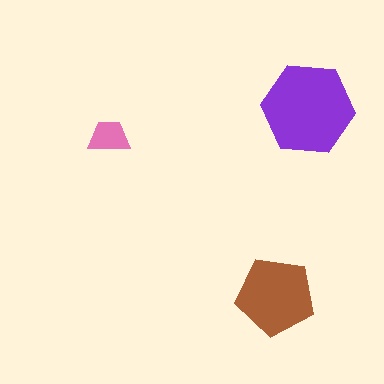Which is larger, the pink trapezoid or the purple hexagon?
The purple hexagon.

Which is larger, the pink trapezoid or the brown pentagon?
The brown pentagon.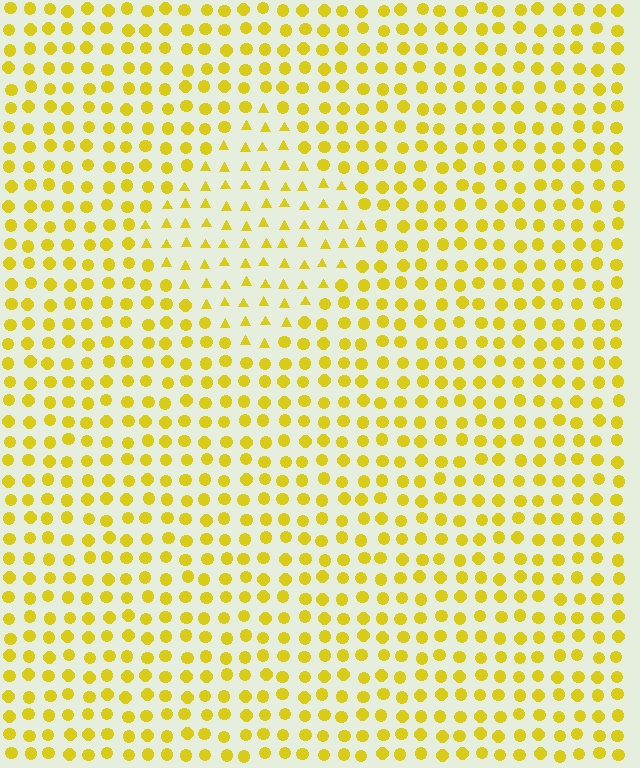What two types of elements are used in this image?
The image uses triangles inside the diamond region and circles outside it.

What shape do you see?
I see a diamond.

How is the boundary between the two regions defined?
The boundary is defined by a change in element shape: triangles inside vs. circles outside. All elements share the same color and spacing.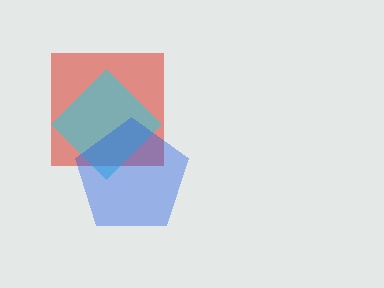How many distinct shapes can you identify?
There are 3 distinct shapes: a red square, a cyan diamond, a blue pentagon.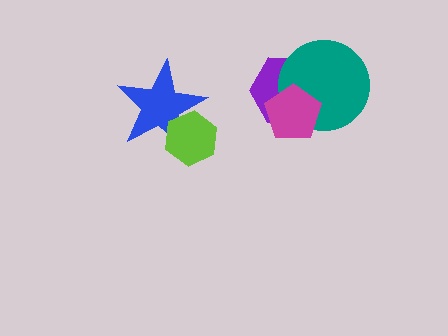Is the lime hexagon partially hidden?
No, no other shape covers it.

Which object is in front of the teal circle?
The magenta pentagon is in front of the teal circle.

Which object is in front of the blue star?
The lime hexagon is in front of the blue star.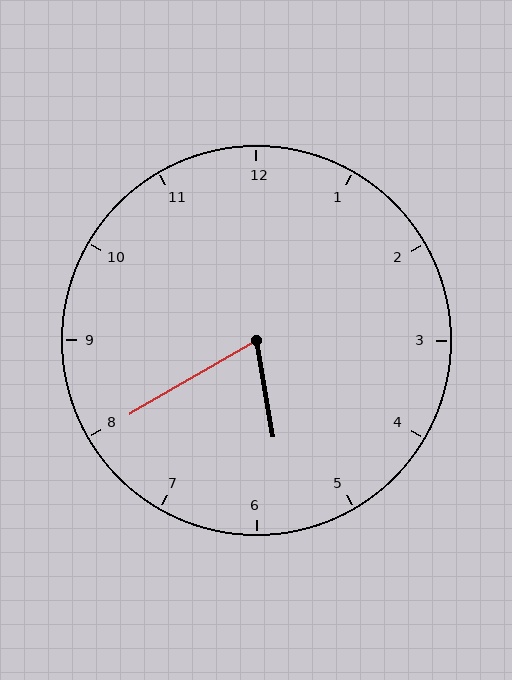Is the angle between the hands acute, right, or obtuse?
It is acute.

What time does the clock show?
5:40.